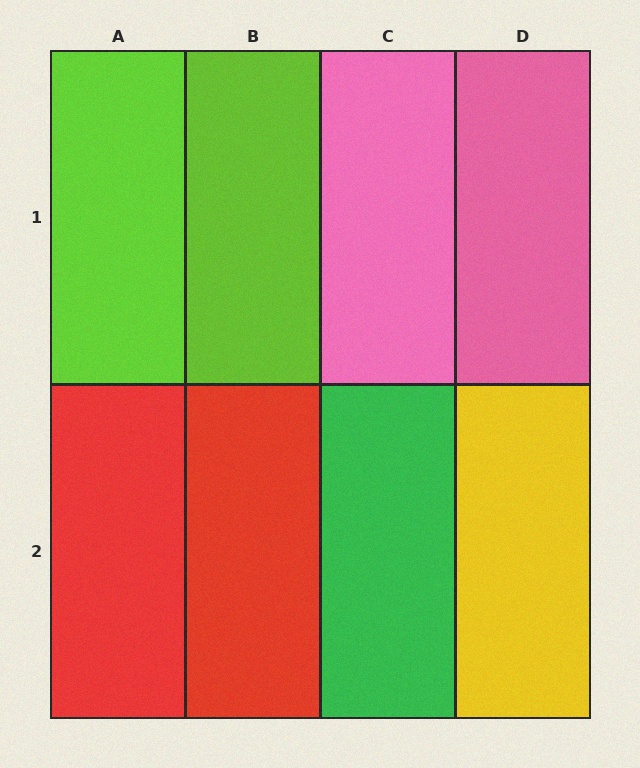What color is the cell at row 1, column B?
Lime.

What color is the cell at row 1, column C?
Pink.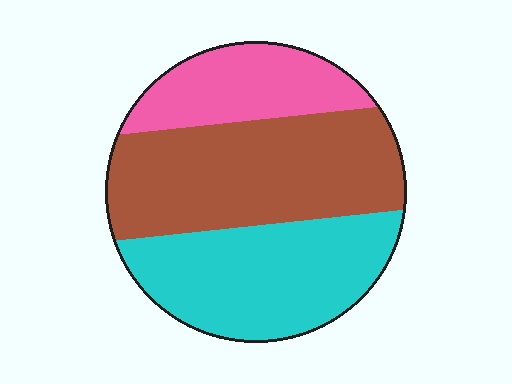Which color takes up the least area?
Pink, at roughly 20%.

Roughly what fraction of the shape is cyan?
Cyan covers 36% of the shape.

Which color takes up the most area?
Brown, at roughly 45%.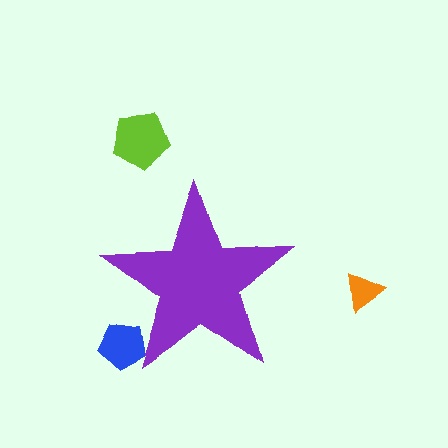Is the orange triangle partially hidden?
No, the orange triangle is fully visible.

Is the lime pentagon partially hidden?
No, the lime pentagon is fully visible.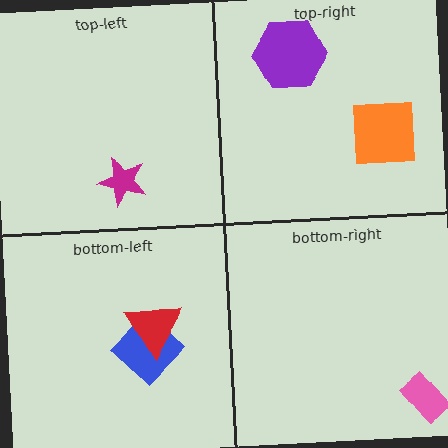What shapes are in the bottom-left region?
The blue diamond, the red triangle.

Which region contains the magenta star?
The top-left region.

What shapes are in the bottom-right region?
The pink rectangle.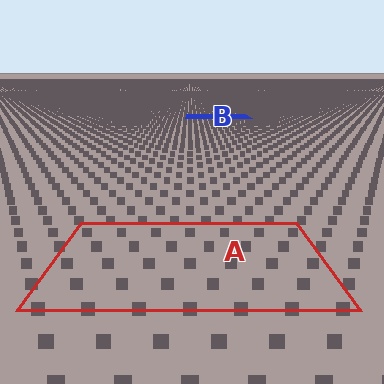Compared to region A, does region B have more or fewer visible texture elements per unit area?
Region B has more texture elements per unit area — they are packed more densely because it is farther away.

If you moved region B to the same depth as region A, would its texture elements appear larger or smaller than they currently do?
They would appear larger. At a closer depth, the same texture elements are projected at a bigger on-screen size.